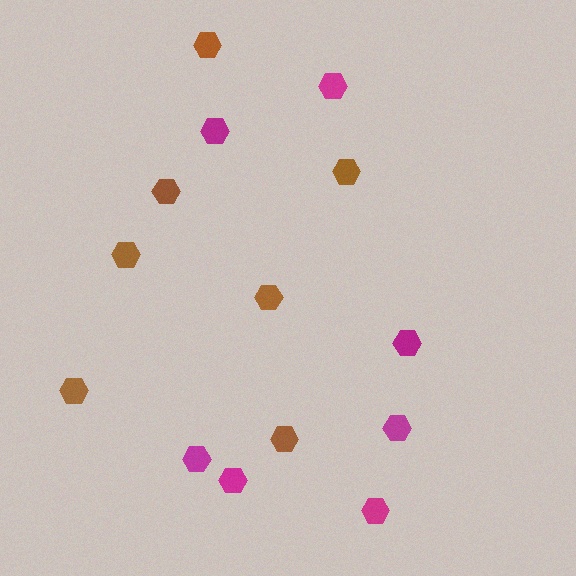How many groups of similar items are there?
There are 2 groups: one group of brown hexagons (7) and one group of magenta hexagons (7).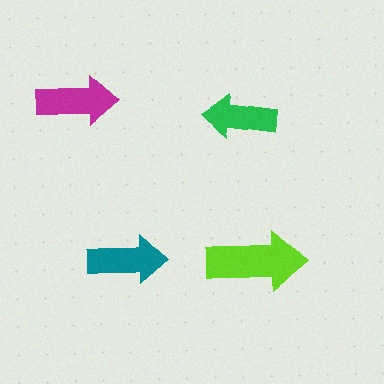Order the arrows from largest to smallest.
the lime one, the magenta one, the teal one, the green one.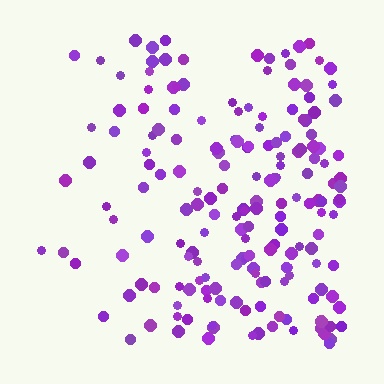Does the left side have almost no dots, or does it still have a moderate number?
Still a moderate number, just noticeably fewer than the right.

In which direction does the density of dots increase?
From left to right, with the right side densest.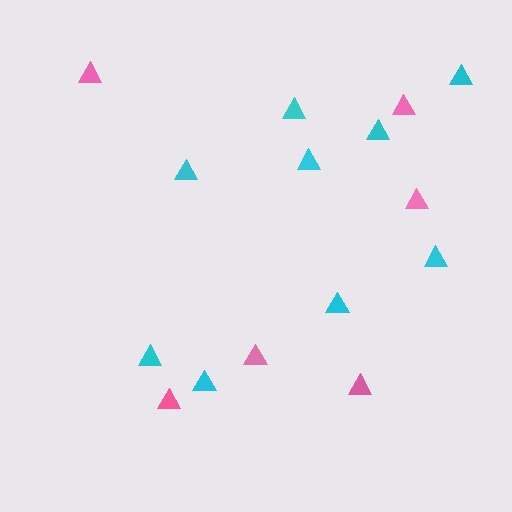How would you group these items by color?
There are 2 groups: one group of cyan triangles (9) and one group of pink triangles (6).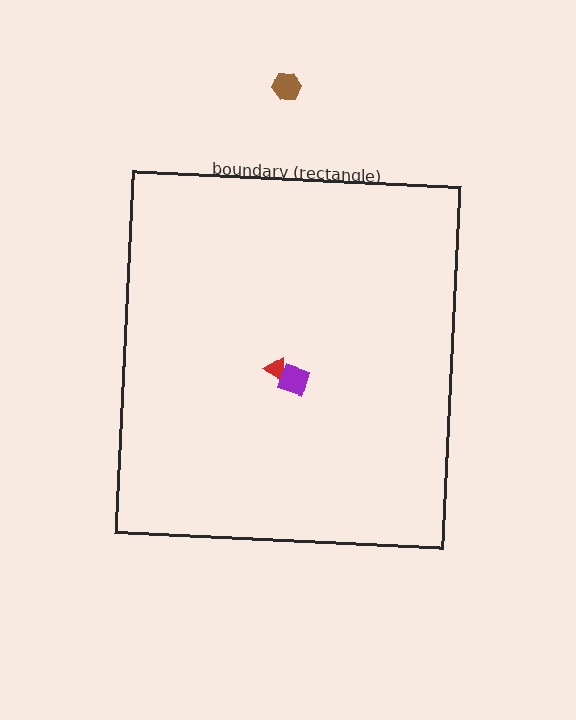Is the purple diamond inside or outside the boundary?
Inside.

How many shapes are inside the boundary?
2 inside, 1 outside.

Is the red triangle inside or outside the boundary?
Inside.